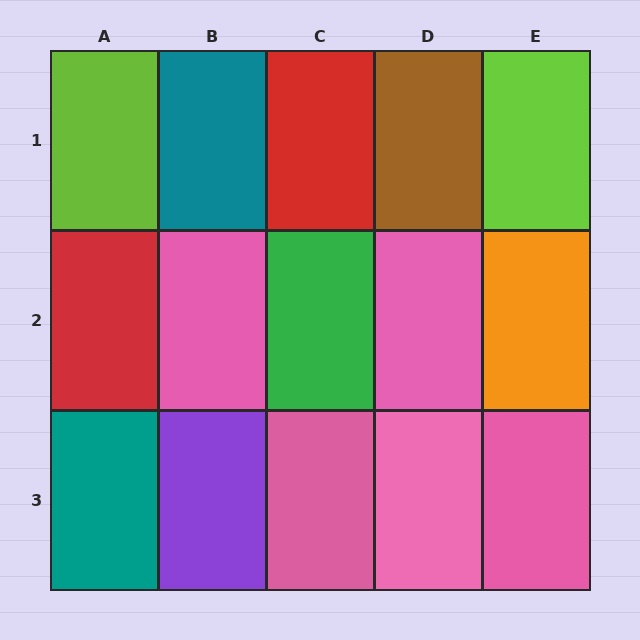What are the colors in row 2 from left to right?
Red, pink, green, pink, orange.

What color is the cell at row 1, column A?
Lime.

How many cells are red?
2 cells are red.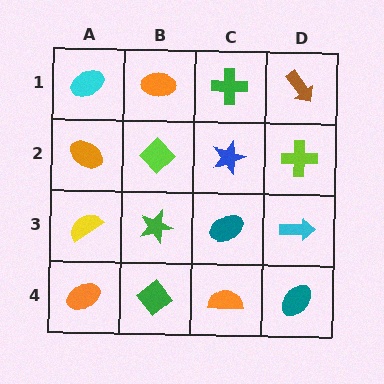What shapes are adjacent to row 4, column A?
A yellow semicircle (row 3, column A), a green diamond (row 4, column B).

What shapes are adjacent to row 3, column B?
A lime diamond (row 2, column B), a green diamond (row 4, column B), a yellow semicircle (row 3, column A), a teal ellipse (row 3, column C).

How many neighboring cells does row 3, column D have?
3.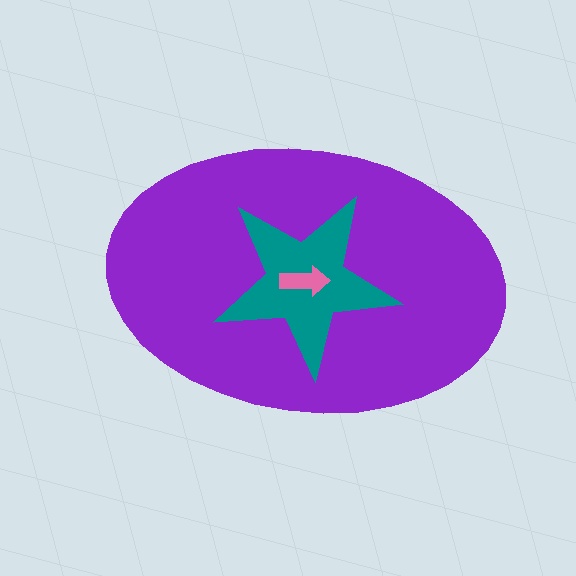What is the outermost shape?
The purple ellipse.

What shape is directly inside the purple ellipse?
The teal star.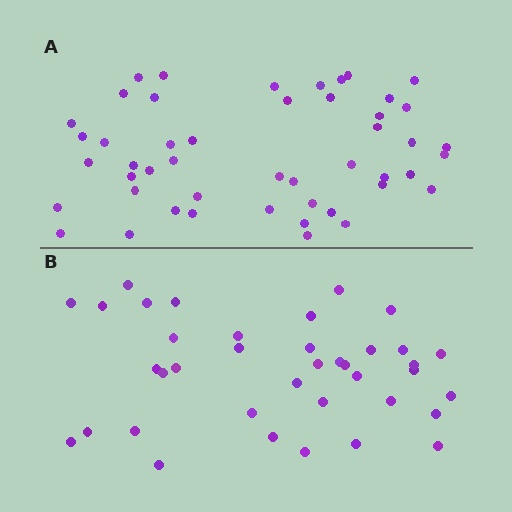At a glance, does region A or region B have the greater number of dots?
Region A (the top region) has more dots.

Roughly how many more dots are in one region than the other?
Region A has roughly 10 or so more dots than region B.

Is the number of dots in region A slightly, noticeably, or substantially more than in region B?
Region A has noticeably more, but not dramatically so. The ratio is roughly 1.3 to 1.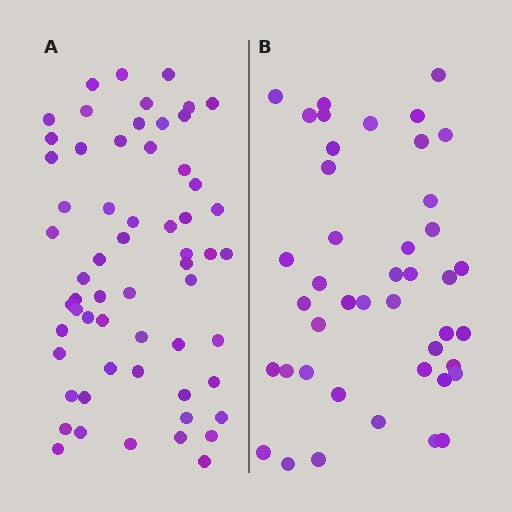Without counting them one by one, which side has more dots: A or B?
Region A (the left region) has more dots.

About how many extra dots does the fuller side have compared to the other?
Region A has approximately 15 more dots than region B.